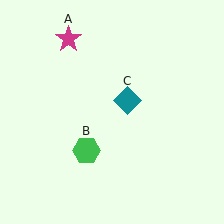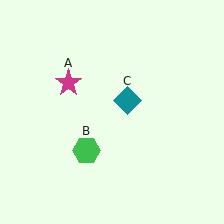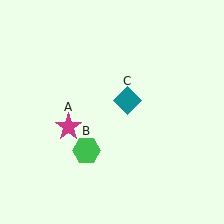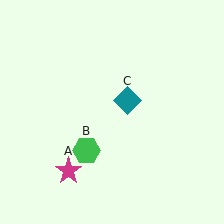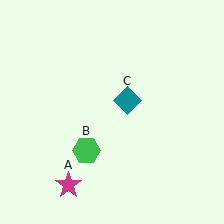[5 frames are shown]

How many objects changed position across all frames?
1 object changed position: magenta star (object A).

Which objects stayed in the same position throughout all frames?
Green hexagon (object B) and teal diamond (object C) remained stationary.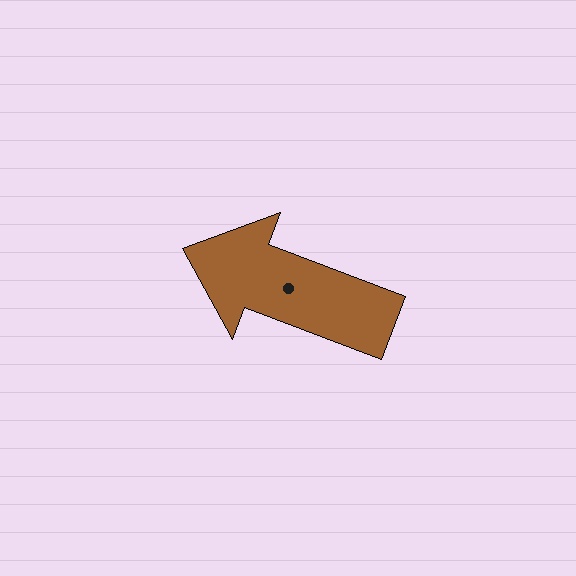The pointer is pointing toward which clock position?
Roughly 10 o'clock.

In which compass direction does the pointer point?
West.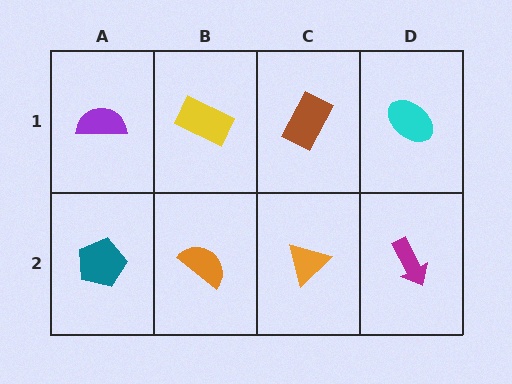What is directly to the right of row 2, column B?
An orange triangle.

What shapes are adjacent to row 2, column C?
A brown rectangle (row 1, column C), an orange semicircle (row 2, column B), a magenta arrow (row 2, column D).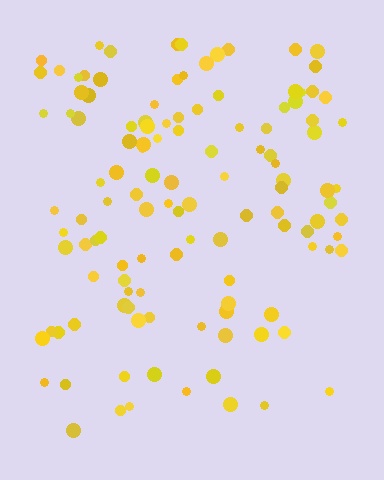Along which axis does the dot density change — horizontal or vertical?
Vertical.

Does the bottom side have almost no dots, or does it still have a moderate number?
Still a moderate number, just noticeably fewer than the top.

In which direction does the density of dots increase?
From bottom to top, with the top side densest.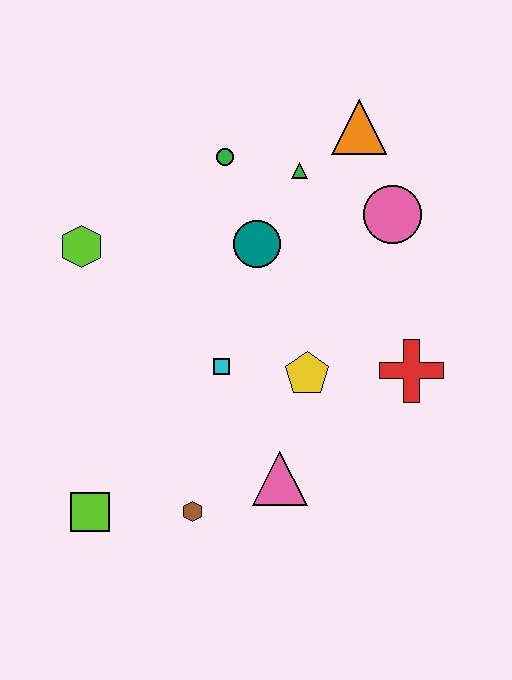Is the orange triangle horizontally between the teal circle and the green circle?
No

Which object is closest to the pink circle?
The orange triangle is closest to the pink circle.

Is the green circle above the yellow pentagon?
Yes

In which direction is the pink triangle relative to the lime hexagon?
The pink triangle is below the lime hexagon.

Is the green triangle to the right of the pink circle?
No